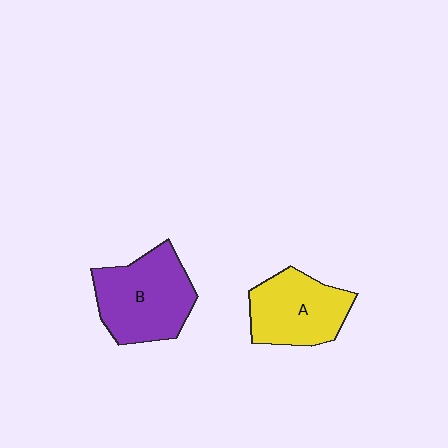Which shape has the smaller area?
Shape A (yellow).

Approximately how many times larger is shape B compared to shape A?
Approximately 1.2 times.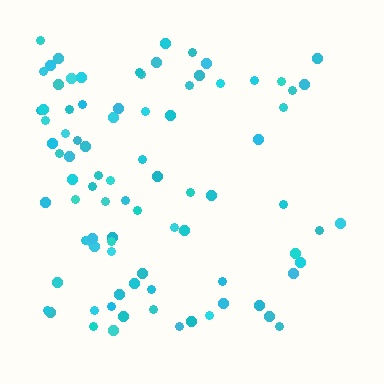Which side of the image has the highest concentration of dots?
The left.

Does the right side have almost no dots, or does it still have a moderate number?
Still a moderate number, just noticeably fewer than the left.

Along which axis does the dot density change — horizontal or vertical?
Horizontal.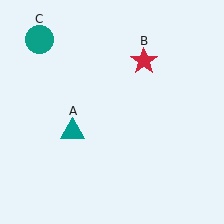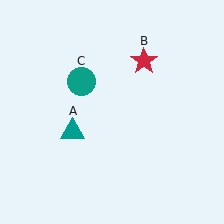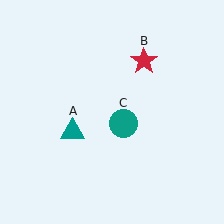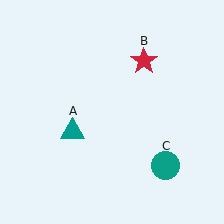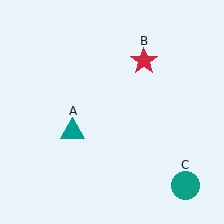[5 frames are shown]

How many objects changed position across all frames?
1 object changed position: teal circle (object C).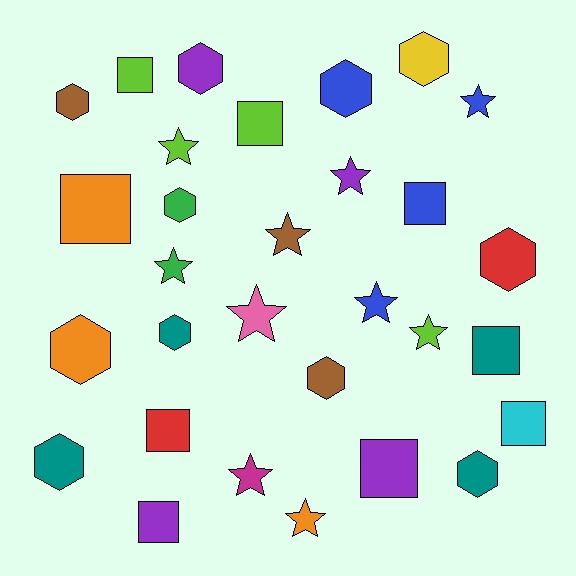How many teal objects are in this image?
There are 4 teal objects.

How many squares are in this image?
There are 9 squares.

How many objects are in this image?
There are 30 objects.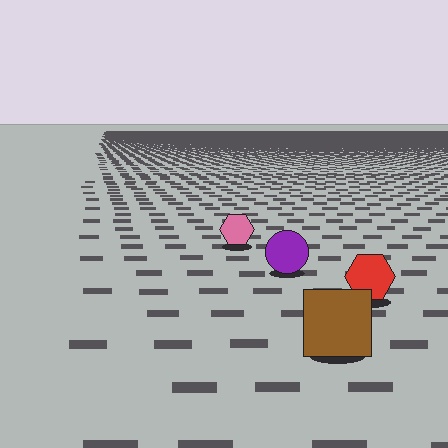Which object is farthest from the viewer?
The pink hexagon is farthest from the viewer. It appears smaller and the ground texture around it is denser.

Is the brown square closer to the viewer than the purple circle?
Yes. The brown square is closer — you can tell from the texture gradient: the ground texture is coarser near it.